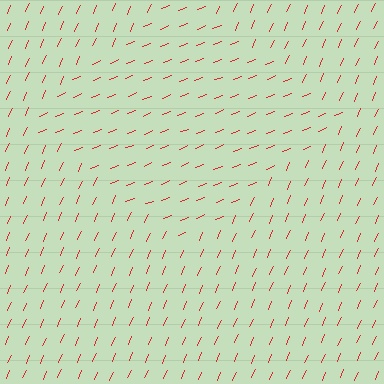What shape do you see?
I see a diamond.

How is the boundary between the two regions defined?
The boundary is defined purely by a change in line orientation (approximately 45 degrees difference). All lines are the same color and thickness.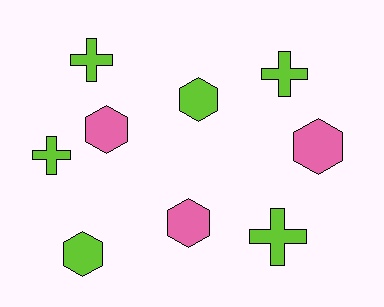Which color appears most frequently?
Lime, with 6 objects.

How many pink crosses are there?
There are no pink crosses.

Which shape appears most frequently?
Hexagon, with 5 objects.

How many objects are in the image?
There are 9 objects.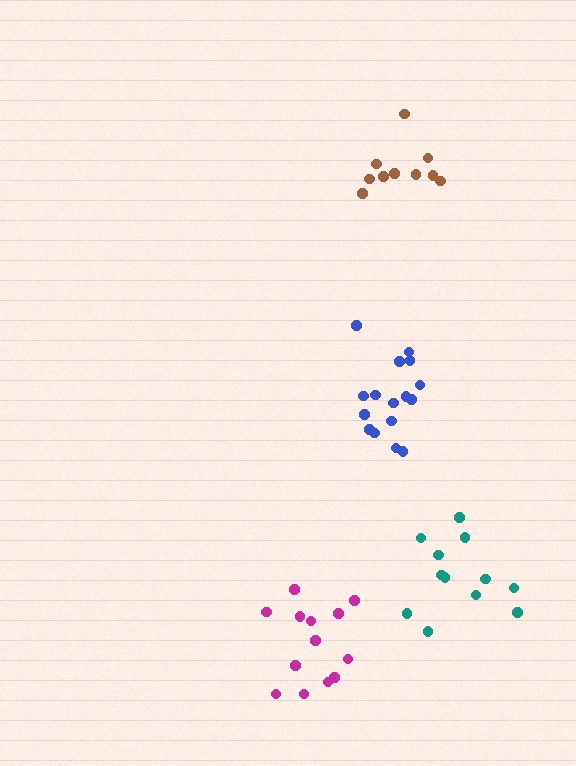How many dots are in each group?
Group 1: 16 dots, Group 2: 10 dots, Group 3: 13 dots, Group 4: 12 dots (51 total).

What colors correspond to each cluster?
The clusters are colored: blue, brown, magenta, teal.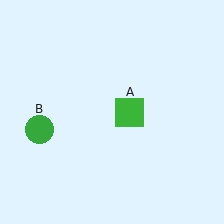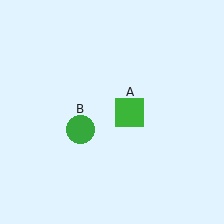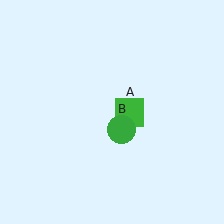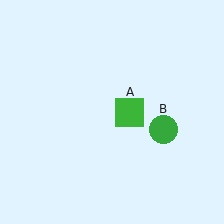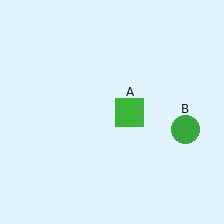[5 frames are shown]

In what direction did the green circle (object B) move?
The green circle (object B) moved right.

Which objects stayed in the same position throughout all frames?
Green square (object A) remained stationary.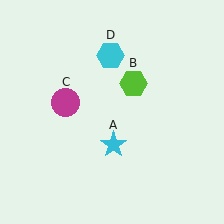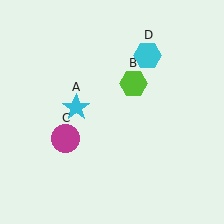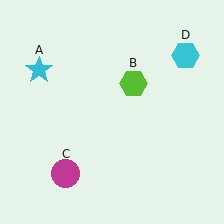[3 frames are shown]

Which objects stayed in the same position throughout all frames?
Lime hexagon (object B) remained stationary.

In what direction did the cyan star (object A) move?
The cyan star (object A) moved up and to the left.